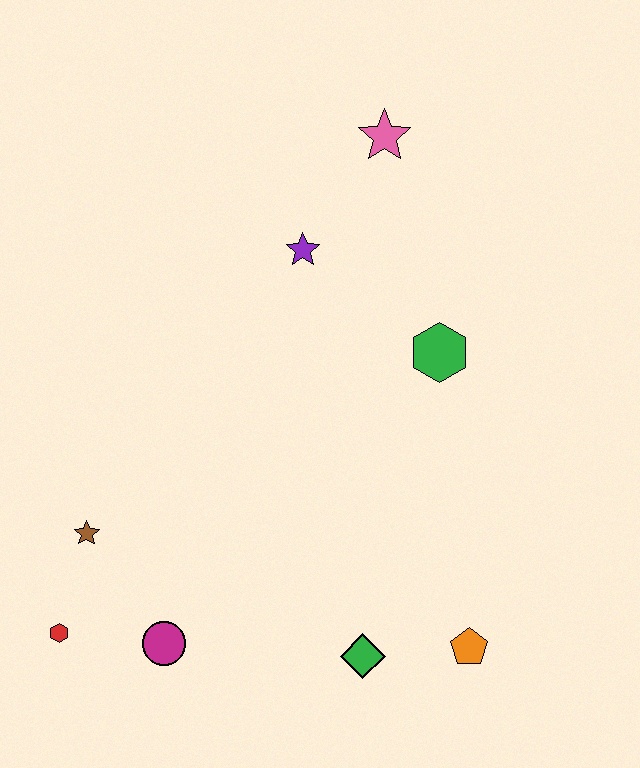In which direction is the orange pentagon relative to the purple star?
The orange pentagon is below the purple star.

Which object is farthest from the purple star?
The red hexagon is farthest from the purple star.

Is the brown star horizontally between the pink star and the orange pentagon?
No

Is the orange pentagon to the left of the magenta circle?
No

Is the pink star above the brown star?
Yes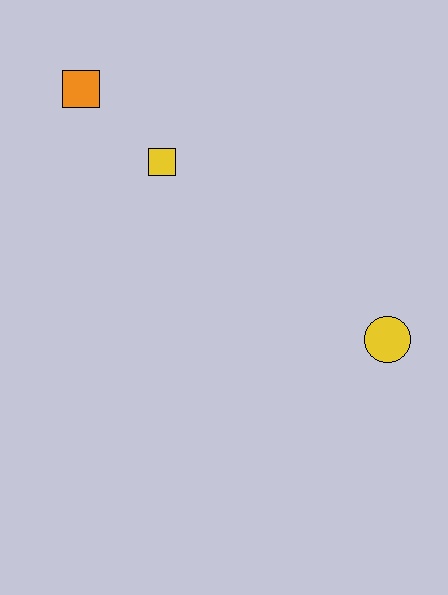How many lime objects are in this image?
There are no lime objects.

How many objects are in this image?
There are 3 objects.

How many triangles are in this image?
There are no triangles.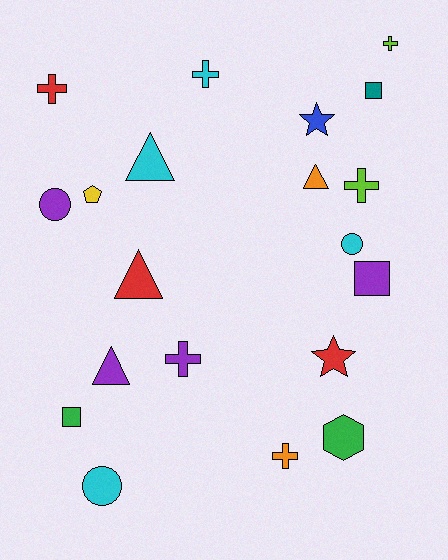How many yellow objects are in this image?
There is 1 yellow object.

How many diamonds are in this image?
There are no diamonds.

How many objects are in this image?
There are 20 objects.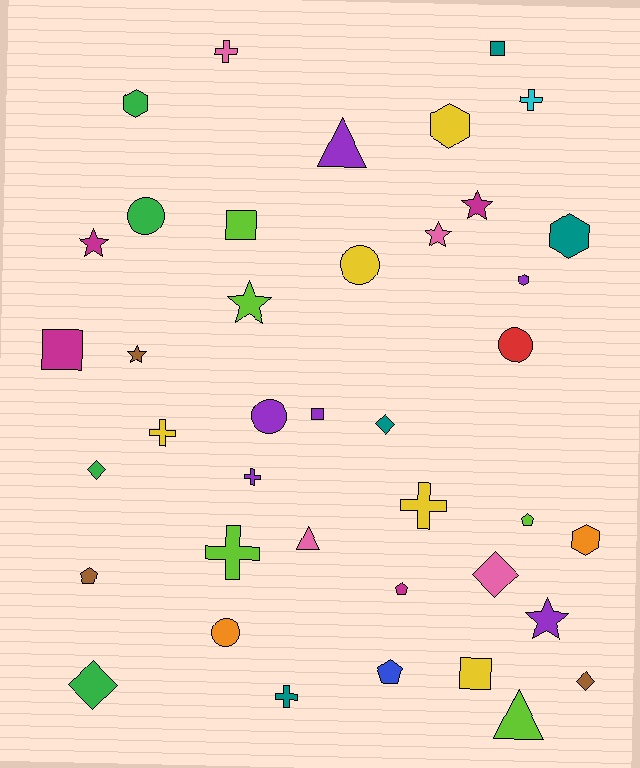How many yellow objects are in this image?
There are 5 yellow objects.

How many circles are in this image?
There are 5 circles.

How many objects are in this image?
There are 40 objects.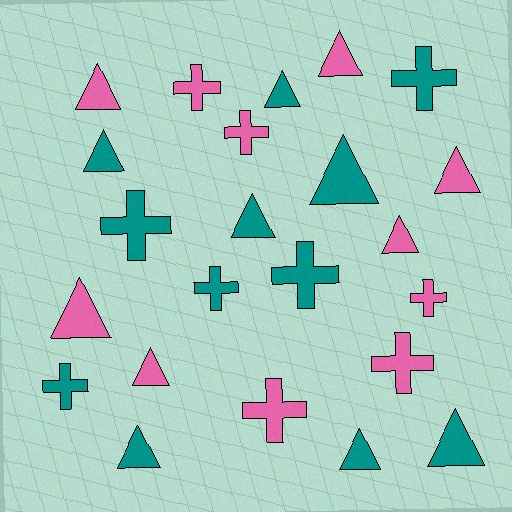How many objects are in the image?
There are 23 objects.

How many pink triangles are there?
There are 6 pink triangles.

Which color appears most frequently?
Teal, with 12 objects.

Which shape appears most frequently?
Triangle, with 13 objects.